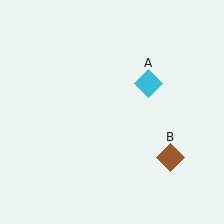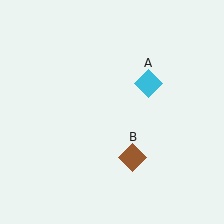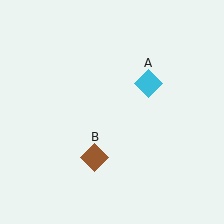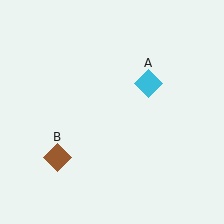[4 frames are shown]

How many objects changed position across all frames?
1 object changed position: brown diamond (object B).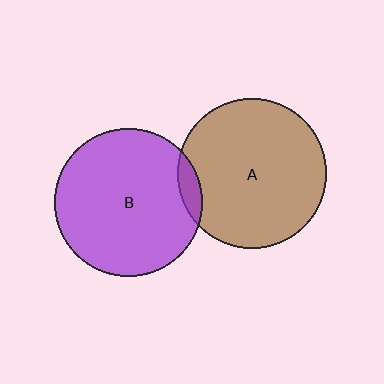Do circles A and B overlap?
Yes.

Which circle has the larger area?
Circle A (brown).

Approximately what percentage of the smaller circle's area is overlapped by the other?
Approximately 5%.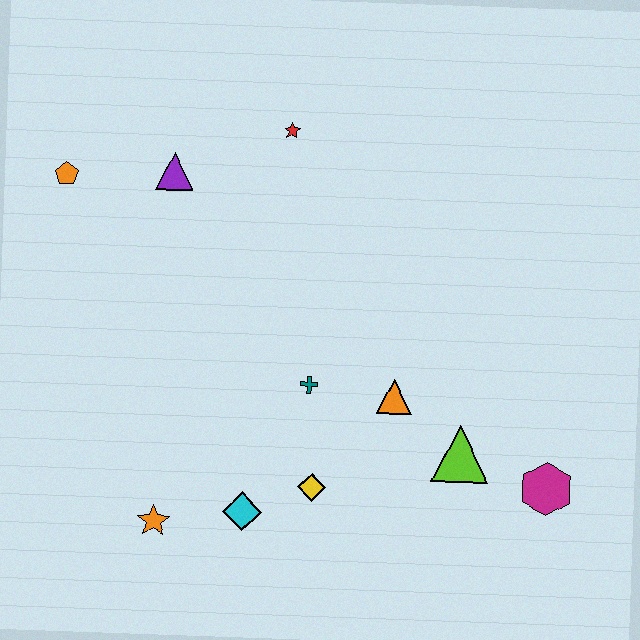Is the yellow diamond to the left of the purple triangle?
No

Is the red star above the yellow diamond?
Yes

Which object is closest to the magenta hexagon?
The lime triangle is closest to the magenta hexagon.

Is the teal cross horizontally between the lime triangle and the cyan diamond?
Yes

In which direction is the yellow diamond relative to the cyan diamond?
The yellow diamond is to the right of the cyan diamond.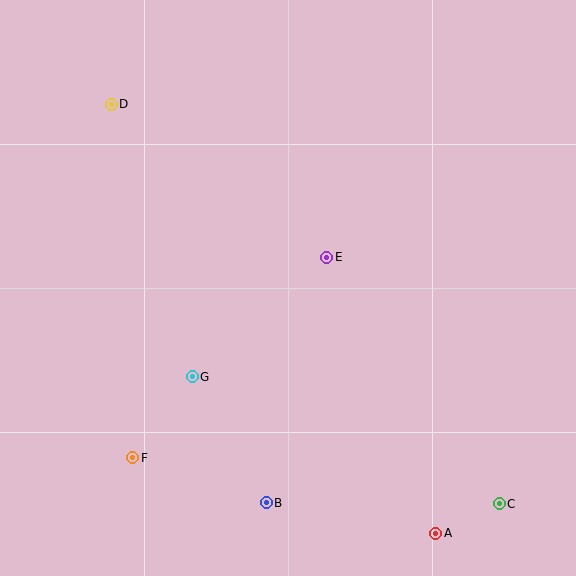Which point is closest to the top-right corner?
Point E is closest to the top-right corner.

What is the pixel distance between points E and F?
The distance between E and F is 279 pixels.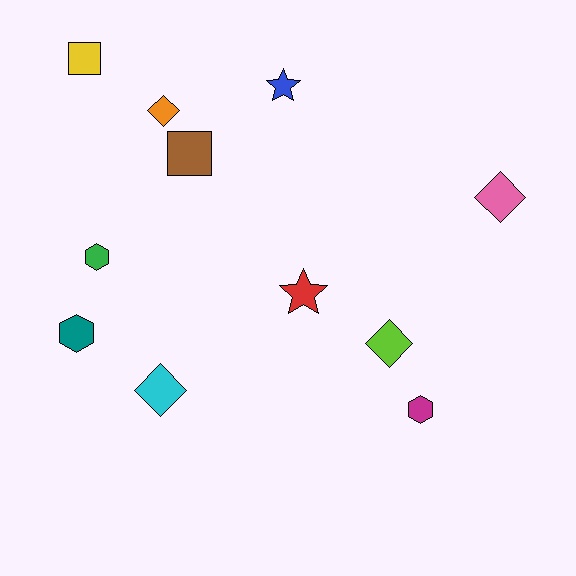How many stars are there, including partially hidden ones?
There are 2 stars.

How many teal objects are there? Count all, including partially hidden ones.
There is 1 teal object.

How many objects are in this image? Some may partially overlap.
There are 11 objects.